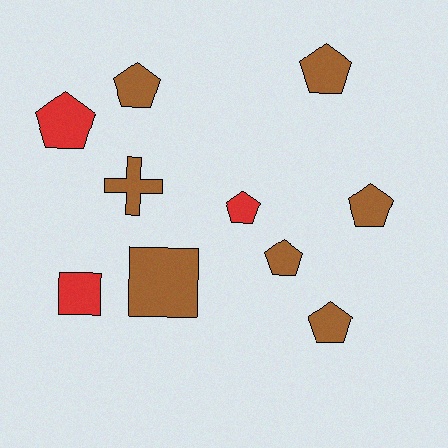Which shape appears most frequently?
Pentagon, with 7 objects.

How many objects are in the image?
There are 10 objects.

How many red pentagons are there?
There are 2 red pentagons.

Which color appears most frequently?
Brown, with 7 objects.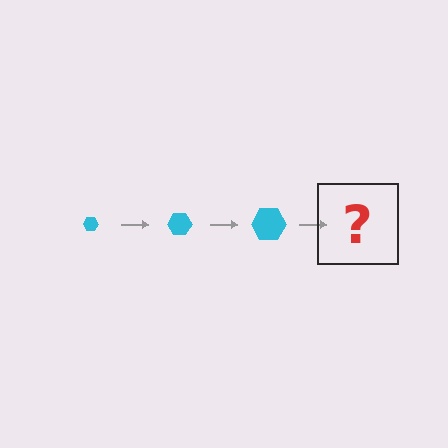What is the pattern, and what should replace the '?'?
The pattern is that the hexagon gets progressively larger each step. The '?' should be a cyan hexagon, larger than the previous one.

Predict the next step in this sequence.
The next step is a cyan hexagon, larger than the previous one.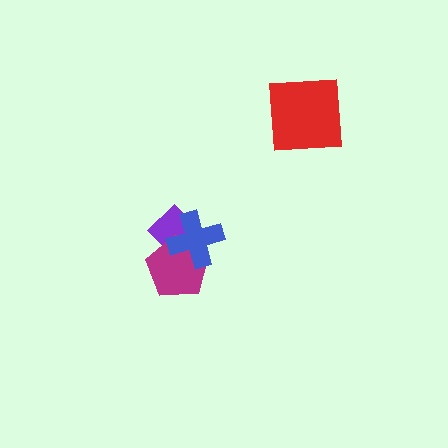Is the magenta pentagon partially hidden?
Yes, it is partially covered by another shape.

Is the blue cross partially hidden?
No, no other shape covers it.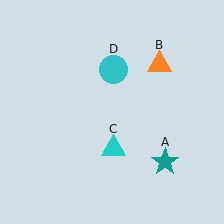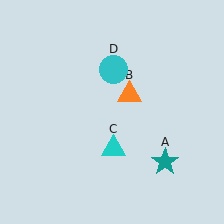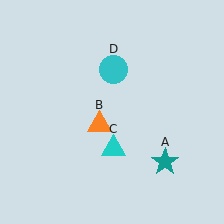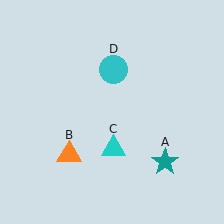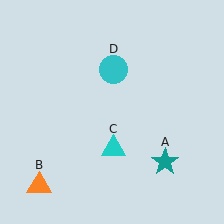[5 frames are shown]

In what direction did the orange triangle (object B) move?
The orange triangle (object B) moved down and to the left.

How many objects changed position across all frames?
1 object changed position: orange triangle (object B).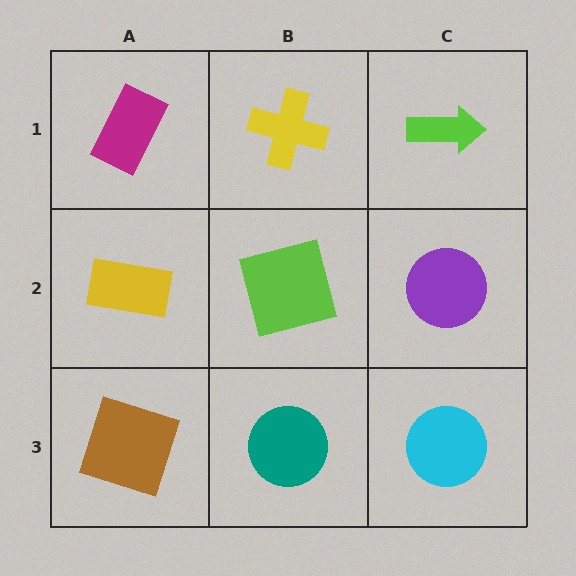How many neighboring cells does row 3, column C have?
2.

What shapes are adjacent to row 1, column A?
A yellow rectangle (row 2, column A), a yellow cross (row 1, column B).